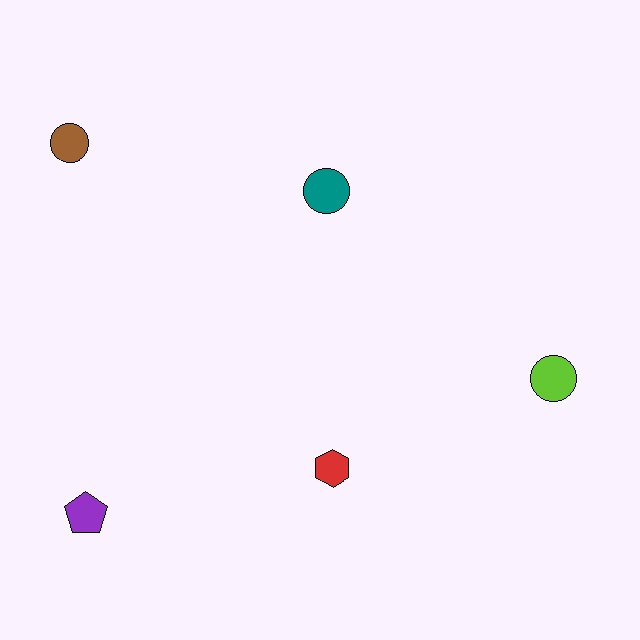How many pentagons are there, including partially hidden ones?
There is 1 pentagon.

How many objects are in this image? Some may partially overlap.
There are 5 objects.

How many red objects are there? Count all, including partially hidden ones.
There is 1 red object.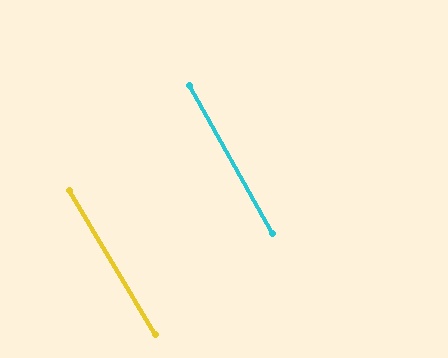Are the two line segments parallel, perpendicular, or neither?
Parallel — their directions differ by only 1.5°.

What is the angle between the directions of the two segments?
Approximately 2 degrees.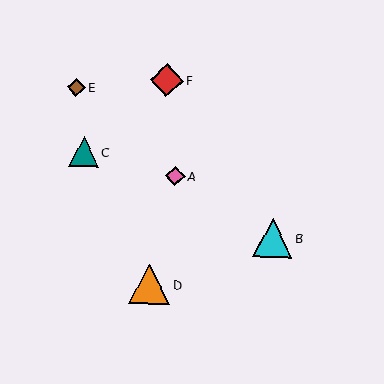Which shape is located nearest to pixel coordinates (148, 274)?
The orange triangle (labeled D) at (150, 284) is nearest to that location.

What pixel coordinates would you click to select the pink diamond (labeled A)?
Click at (175, 176) to select the pink diamond A.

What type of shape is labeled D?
Shape D is an orange triangle.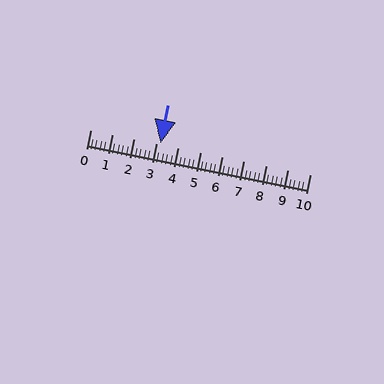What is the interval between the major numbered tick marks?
The major tick marks are spaced 1 units apart.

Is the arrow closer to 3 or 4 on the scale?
The arrow is closer to 3.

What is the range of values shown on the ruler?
The ruler shows values from 0 to 10.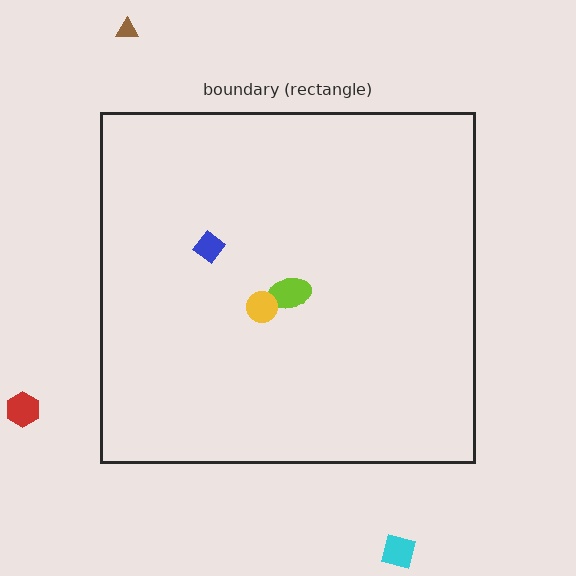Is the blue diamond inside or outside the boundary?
Inside.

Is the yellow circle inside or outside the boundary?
Inside.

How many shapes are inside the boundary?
3 inside, 3 outside.